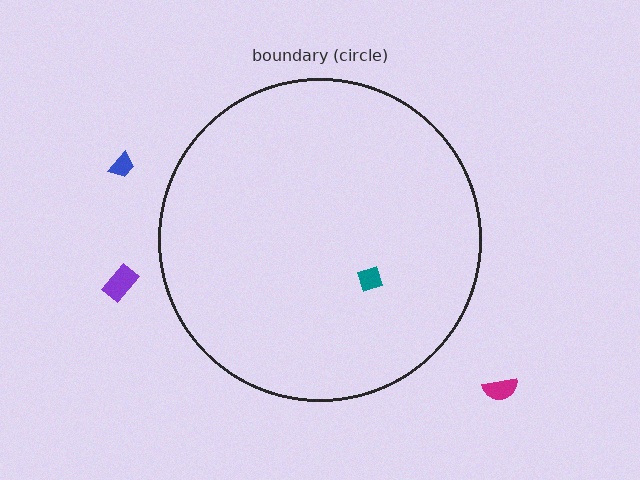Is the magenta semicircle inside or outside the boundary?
Outside.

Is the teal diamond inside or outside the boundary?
Inside.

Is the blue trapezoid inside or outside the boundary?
Outside.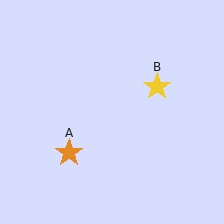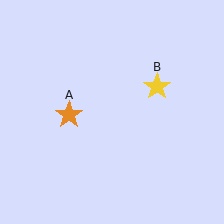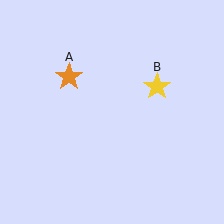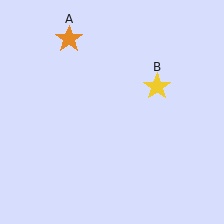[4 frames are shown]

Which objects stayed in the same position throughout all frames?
Yellow star (object B) remained stationary.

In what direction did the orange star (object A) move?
The orange star (object A) moved up.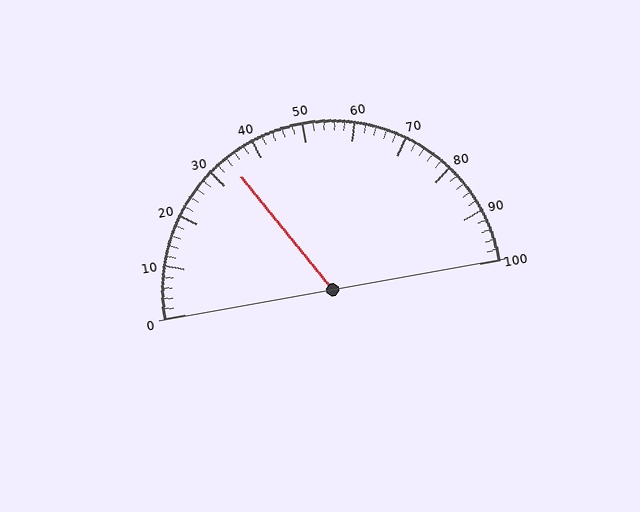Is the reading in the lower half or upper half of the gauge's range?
The reading is in the lower half of the range (0 to 100).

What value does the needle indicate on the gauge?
The needle indicates approximately 34.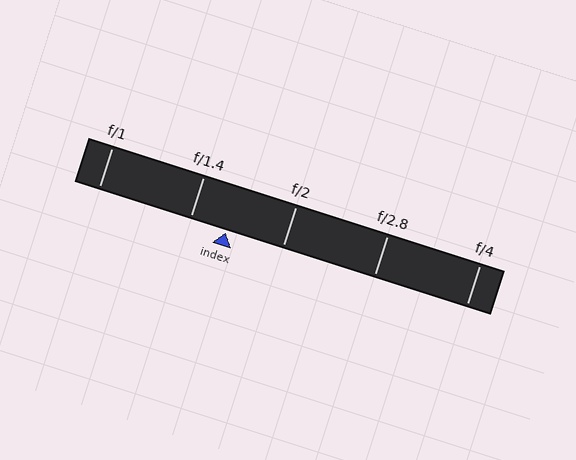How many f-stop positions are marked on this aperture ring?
There are 5 f-stop positions marked.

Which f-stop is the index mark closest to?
The index mark is closest to f/1.4.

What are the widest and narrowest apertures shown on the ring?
The widest aperture shown is f/1 and the narrowest is f/4.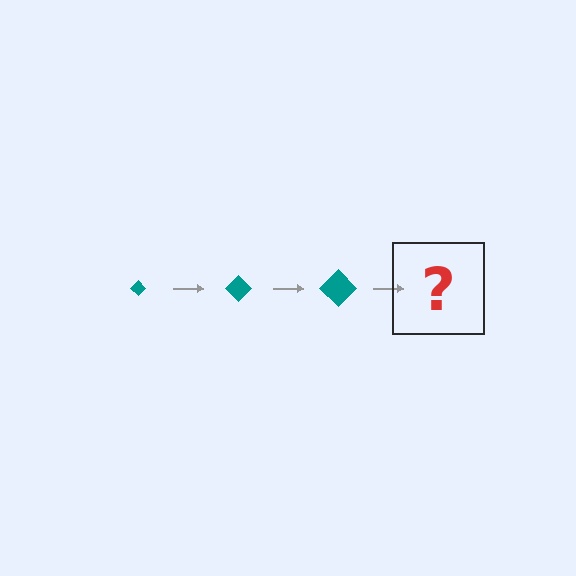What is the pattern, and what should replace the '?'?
The pattern is that the diamond gets progressively larger each step. The '?' should be a teal diamond, larger than the previous one.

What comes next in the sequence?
The next element should be a teal diamond, larger than the previous one.